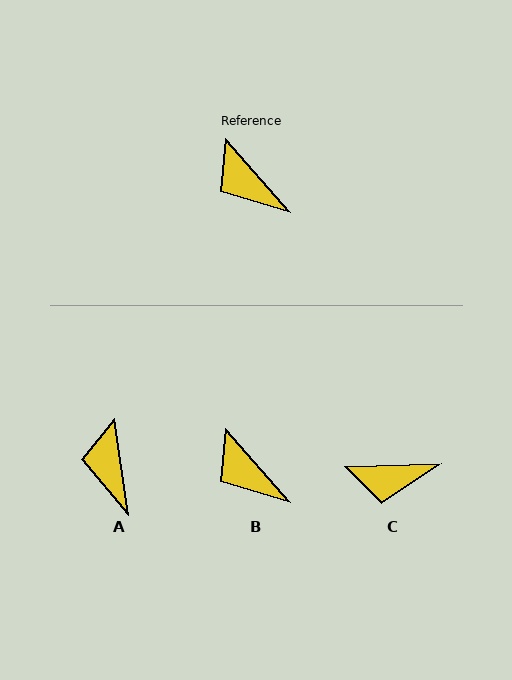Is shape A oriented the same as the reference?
No, it is off by about 33 degrees.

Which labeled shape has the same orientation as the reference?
B.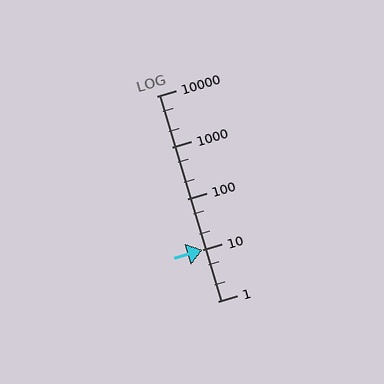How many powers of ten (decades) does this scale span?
The scale spans 4 decades, from 1 to 10000.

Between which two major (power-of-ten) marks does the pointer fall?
The pointer is between 10 and 100.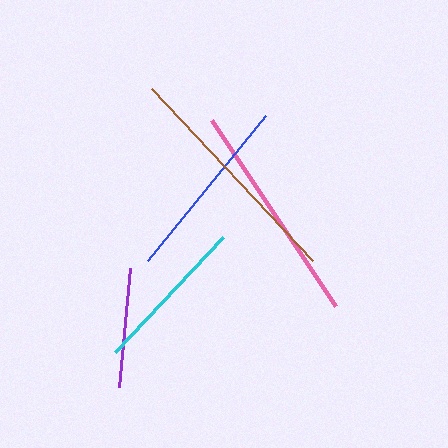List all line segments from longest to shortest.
From longest to shortest: brown, pink, blue, cyan, purple.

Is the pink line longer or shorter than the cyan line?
The pink line is longer than the cyan line.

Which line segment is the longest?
The brown line is the longest at approximately 235 pixels.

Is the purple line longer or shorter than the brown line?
The brown line is longer than the purple line.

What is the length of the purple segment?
The purple segment is approximately 120 pixels long.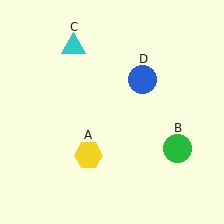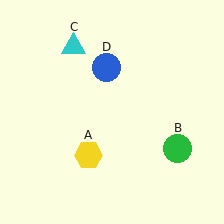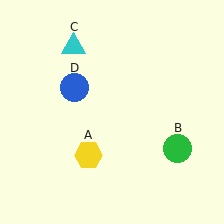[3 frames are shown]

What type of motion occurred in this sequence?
The blue circle (object D) rotated counterclockwise around the center of the scene.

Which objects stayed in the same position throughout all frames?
Yellow hexagon (object A) and green circle (object B) and cyan triangle (object C) remained stationary.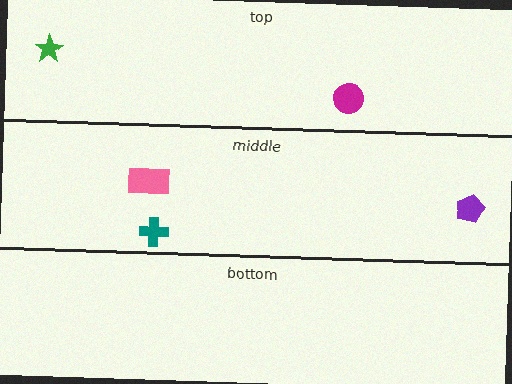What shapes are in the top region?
The green star, the magenta circle.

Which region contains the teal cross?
The middle region.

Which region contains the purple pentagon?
The middle region.